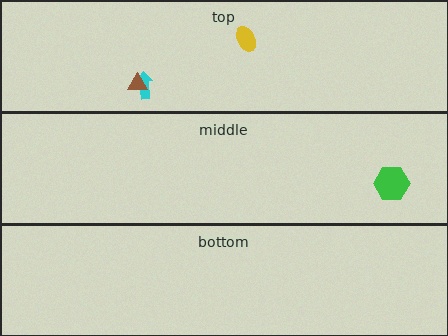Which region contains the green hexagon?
The middle region.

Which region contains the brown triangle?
The top region.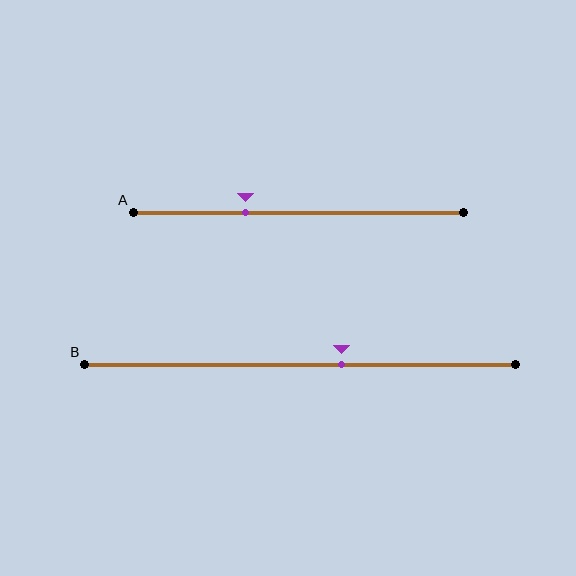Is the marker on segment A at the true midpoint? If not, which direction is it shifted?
No, the marker on segment A is shifted to the left by about 16% of the segment length.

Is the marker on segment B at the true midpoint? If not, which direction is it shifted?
No, the marker on segment B is shifted to the right by about 10% of the segment length.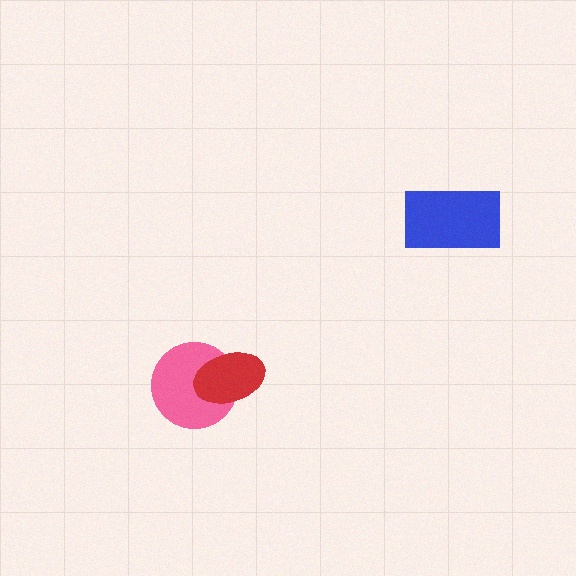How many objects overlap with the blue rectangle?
0 objects overlap with the blue rectangle.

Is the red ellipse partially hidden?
No, no other shape covers it.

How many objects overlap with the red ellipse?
1 object overlaps with the red ellipse.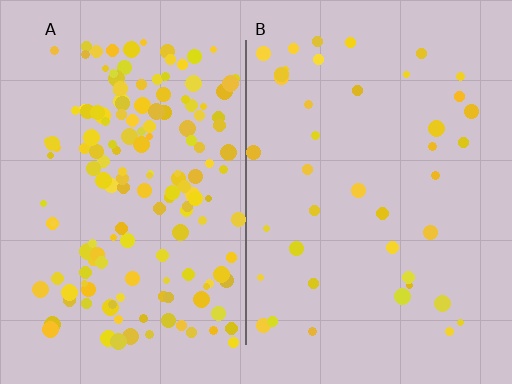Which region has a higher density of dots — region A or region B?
A (the left).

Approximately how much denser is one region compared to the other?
Approximately 3.9× — region A over region B.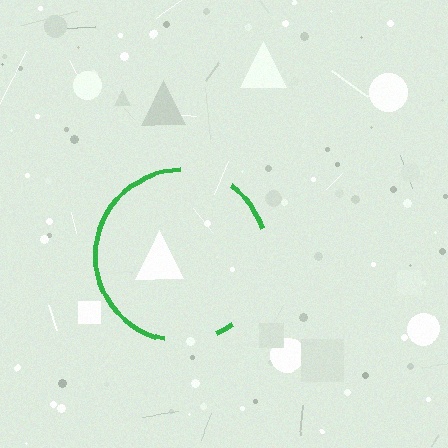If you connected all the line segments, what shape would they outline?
They would outline a circle.